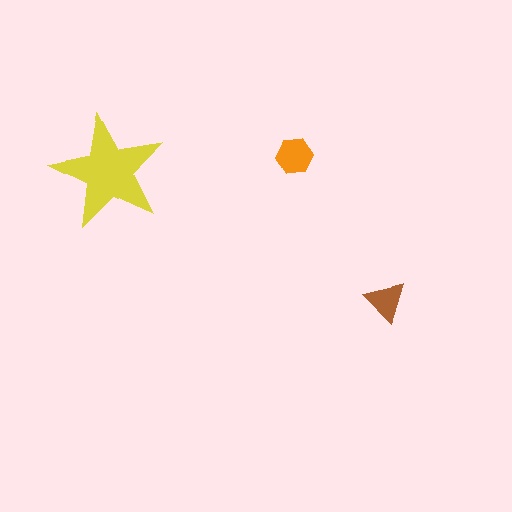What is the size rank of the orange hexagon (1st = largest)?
2nd.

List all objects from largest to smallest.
The yellow star, the orange hexagon, the brown triangle.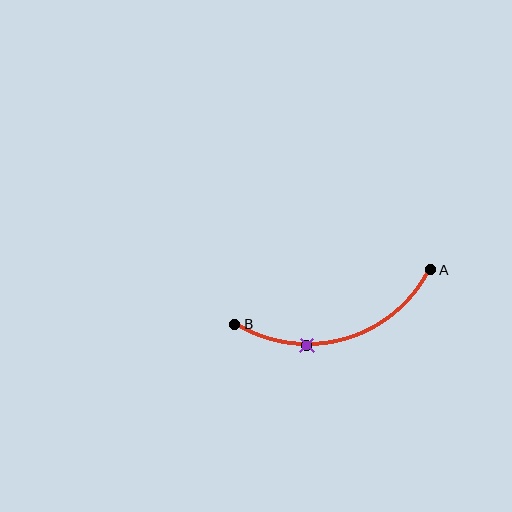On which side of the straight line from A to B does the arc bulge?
The arc bulges below the straight line connecting A and B.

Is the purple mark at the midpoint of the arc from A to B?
No. The purple mark lies on the arc but is closer to endpoint B. The arc midpoint would be at the point on the curve equidistant along the arc from both A and B.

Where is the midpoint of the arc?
The arc midpoint is the point on the curve farthest from the straight line joining A and B. It sits below that line.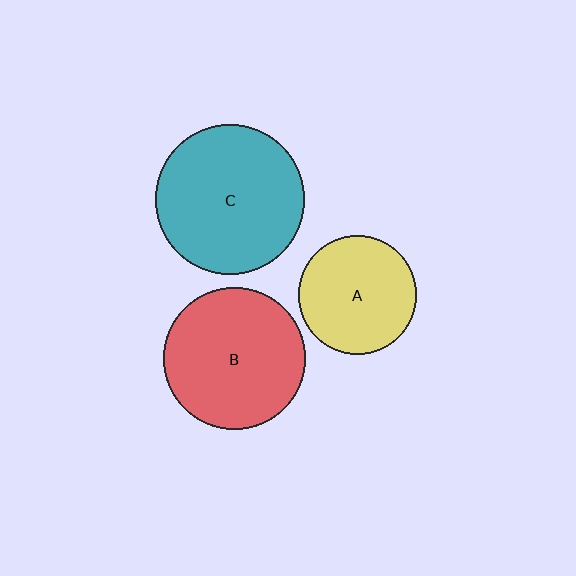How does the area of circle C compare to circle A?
Approximately 1.6 times.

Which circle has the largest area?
Circle C (teal).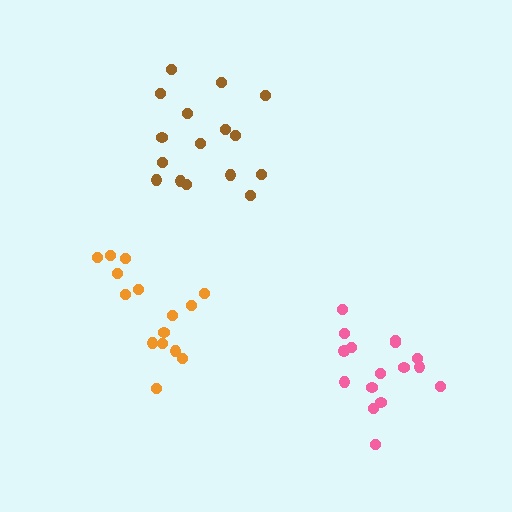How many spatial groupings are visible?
There are 3 spatial groupings.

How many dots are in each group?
Group 1: 16 dots, Group 2: 15 dots, Group 3: 16 dots (47 total).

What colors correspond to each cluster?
The clusters are colored: pink, orange, brown.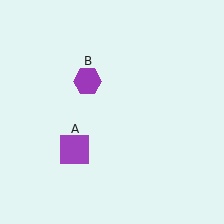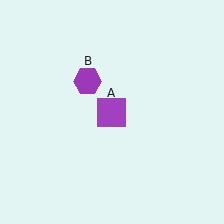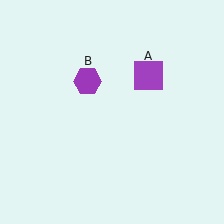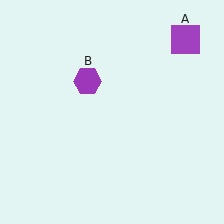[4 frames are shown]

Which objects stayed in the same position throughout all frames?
Purple hexagon (object B) remained stationary.